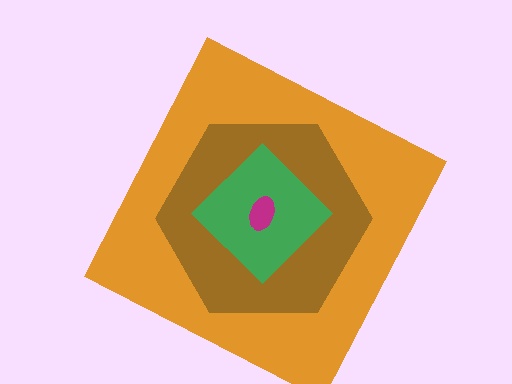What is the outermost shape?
The orange square.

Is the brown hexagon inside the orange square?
Yes.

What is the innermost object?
The magenta ellipse.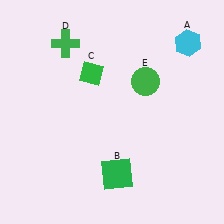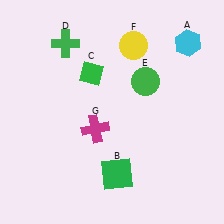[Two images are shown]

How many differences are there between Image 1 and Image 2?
There are 2 differences between the two images.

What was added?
A yellow circle (F), a magenta cross (G) were added in Image 2.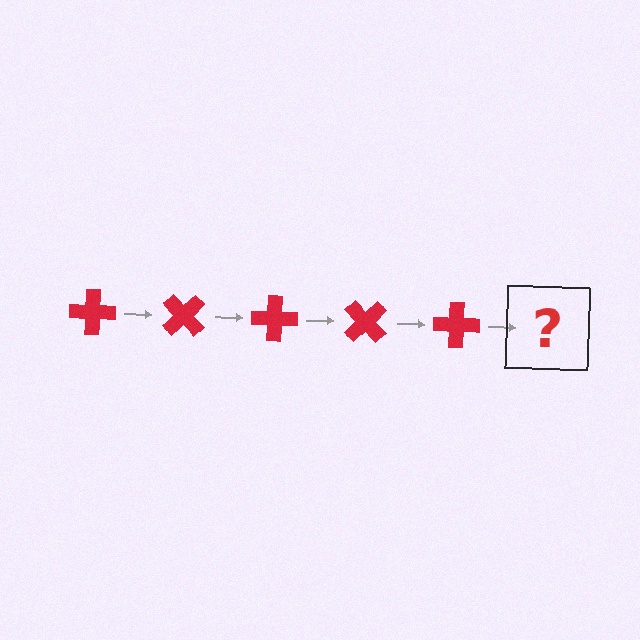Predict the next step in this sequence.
The next step is a red cross rotated 225 degrees.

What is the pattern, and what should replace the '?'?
The pattern is that the cross rotates 45 degrees each step. The '?' should be a red cross rotated 225 degrees.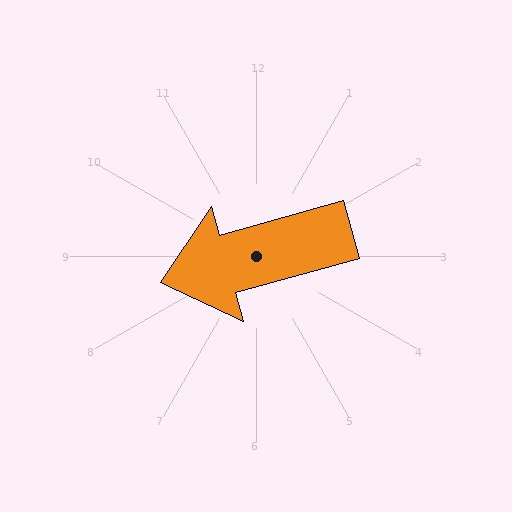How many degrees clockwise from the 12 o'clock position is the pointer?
Approximately 254 degrees.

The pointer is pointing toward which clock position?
Roughly 8 o'clock.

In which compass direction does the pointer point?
West.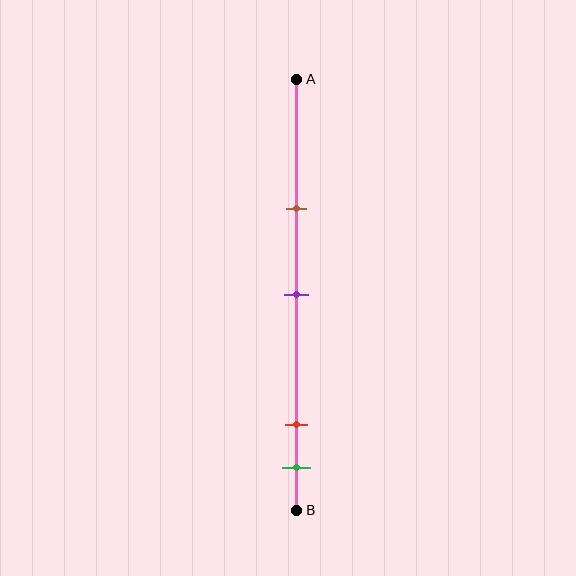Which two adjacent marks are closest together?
The red and green marks are the closest adjacent pair.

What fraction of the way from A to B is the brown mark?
The brown mark is approximately 30% (0.3) of the way from A to B.